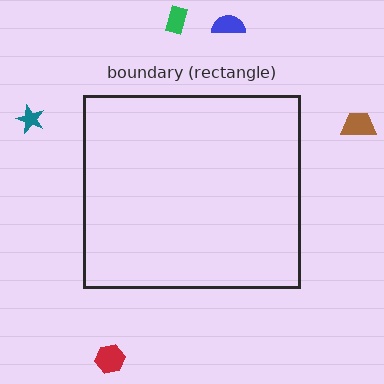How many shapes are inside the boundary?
0 inside, 5 outside.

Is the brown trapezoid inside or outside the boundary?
Outside.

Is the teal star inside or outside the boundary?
Outside.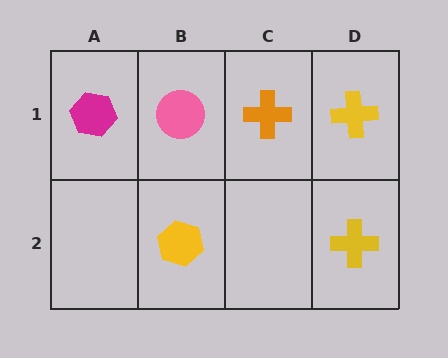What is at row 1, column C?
An orange cross.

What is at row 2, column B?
A yellow hexagon.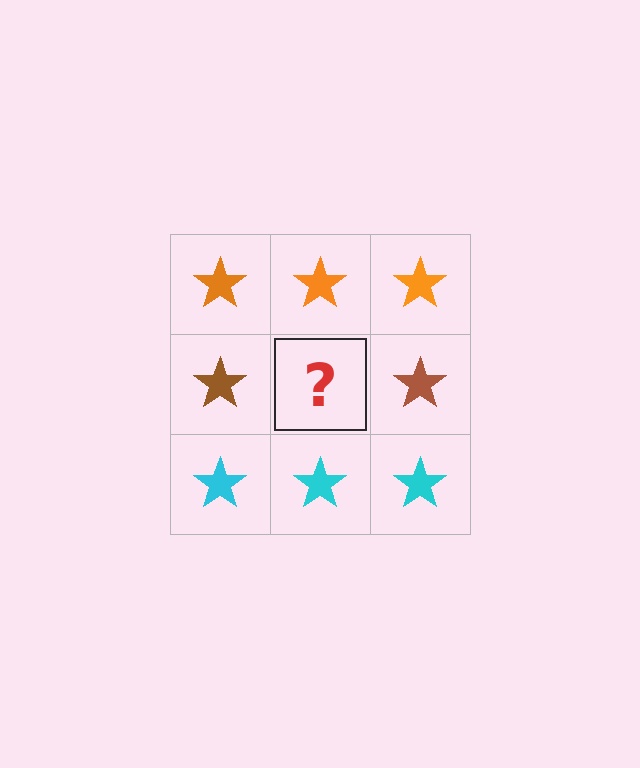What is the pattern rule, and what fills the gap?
The rule is that each row has a consistent color. The gap should be filled with a brown star.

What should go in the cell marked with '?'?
The missing cell should contain a brown star.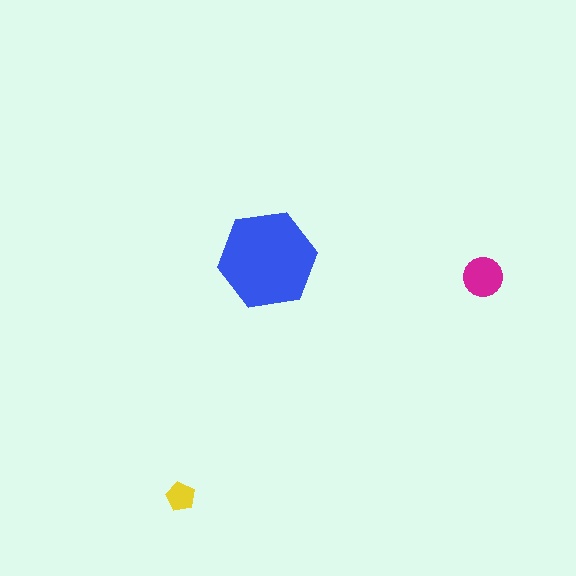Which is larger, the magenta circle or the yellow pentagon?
The magenta circle.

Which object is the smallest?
The yellow pentagon.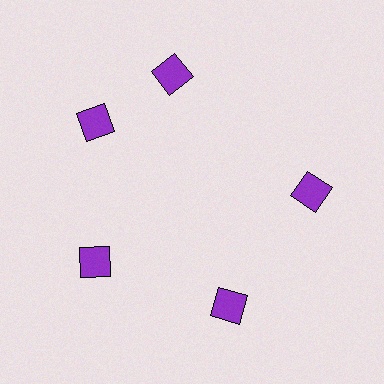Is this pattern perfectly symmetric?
No. The 5 purple diamonds are arranged in a ring, but one element near the 1 o'clock position is rotated out of alignment along the ring, breaking the 5-fold rotational symmetry.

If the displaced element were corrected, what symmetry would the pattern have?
It would have 5-fold rotational symmetry — the pattern would map onto itself every 72 degrees.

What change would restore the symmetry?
The symmetry would be restored by rotating it back into even spacing with its neighbors so that all 5 diamonds sit at equal angles and equal distance from the center.